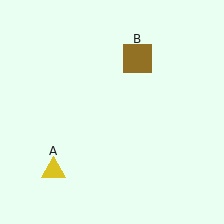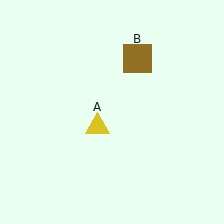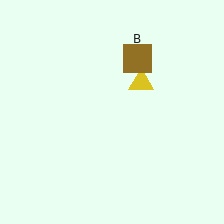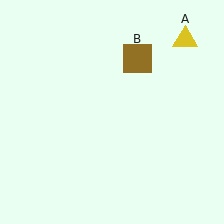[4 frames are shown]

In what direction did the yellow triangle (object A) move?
The yellow triangle (object A) moved up and to the right.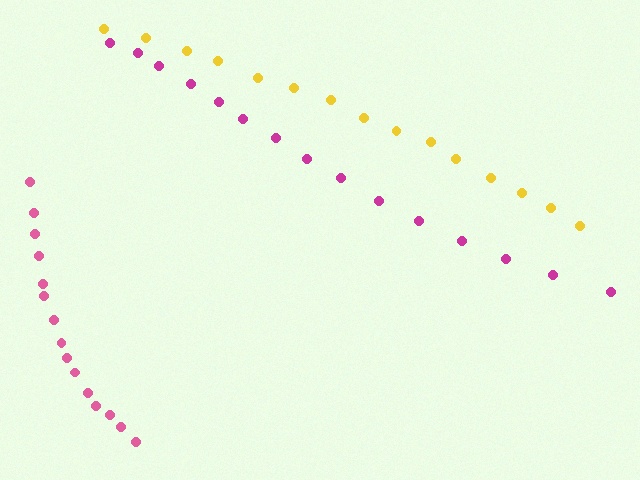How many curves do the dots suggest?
There are 3 distinct paths.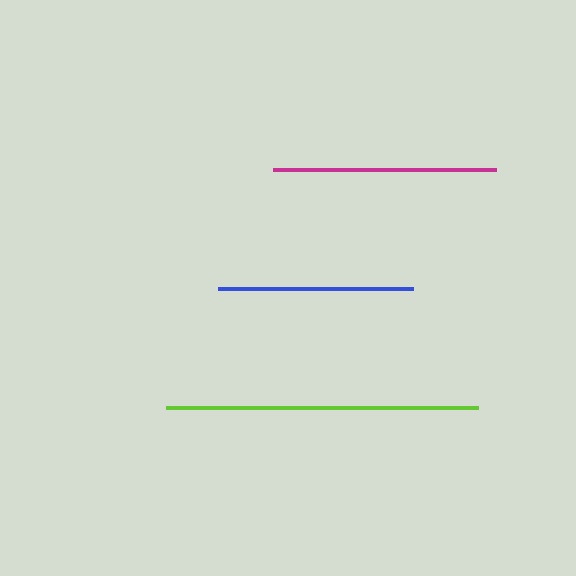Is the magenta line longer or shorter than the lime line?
The lime line is longer than the magenta line.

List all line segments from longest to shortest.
From longest to shortest: lime, magenta, blue.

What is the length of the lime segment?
The lime segment is approximately 312 pixels long.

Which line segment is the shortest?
The blue line is the shortest at approximately 195 pixels.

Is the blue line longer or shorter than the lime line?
The lime line is longer than the blue line.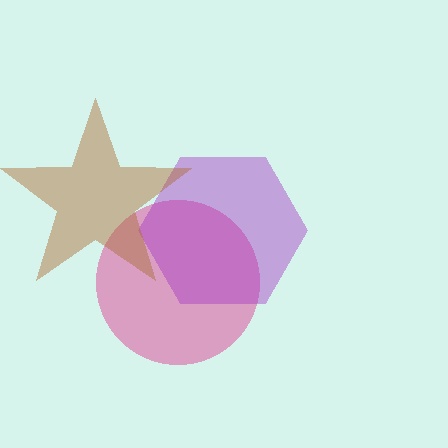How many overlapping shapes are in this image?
There are 3 overlapping shapes in the image.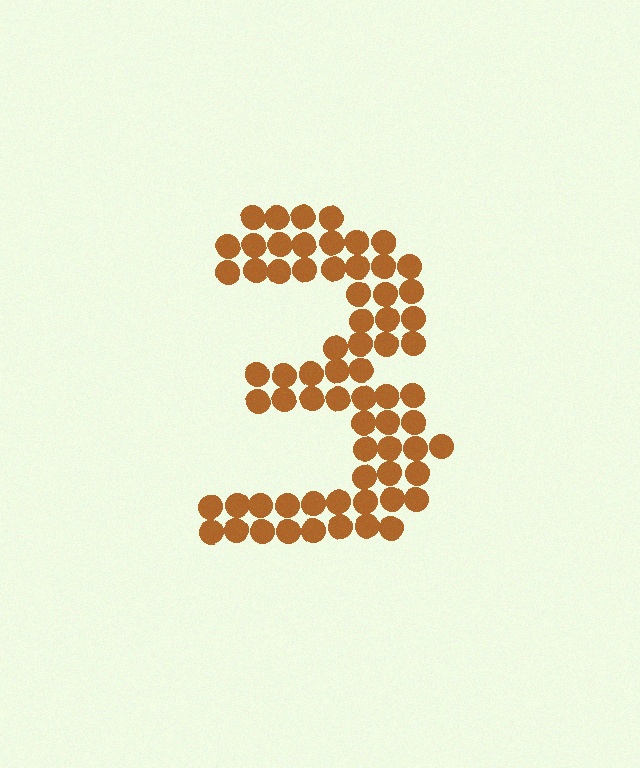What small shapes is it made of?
It is made of small circles.